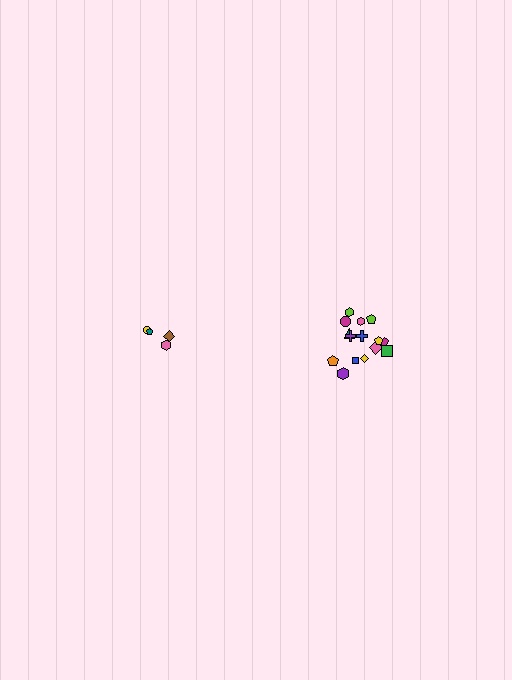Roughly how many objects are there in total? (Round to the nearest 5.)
Roughly 20 objects in total.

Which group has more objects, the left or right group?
The right group.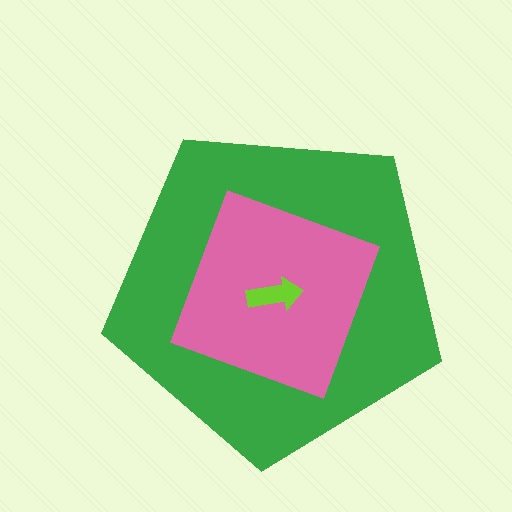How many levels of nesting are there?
3.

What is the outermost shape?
The green pentagon.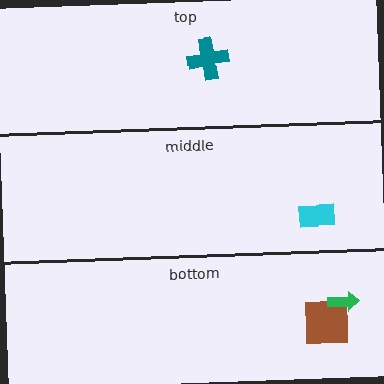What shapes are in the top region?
The teal cross.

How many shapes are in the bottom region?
2.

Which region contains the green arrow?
The bottom region.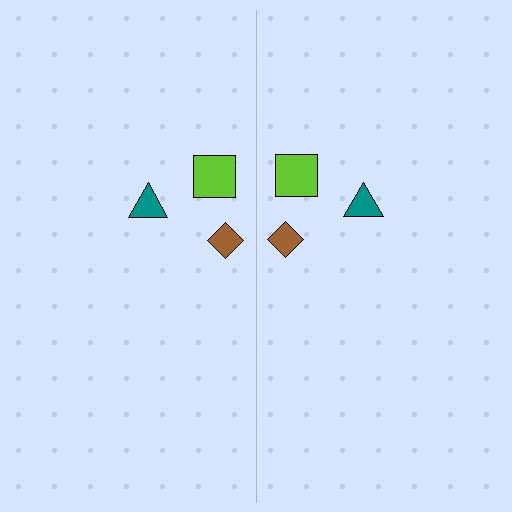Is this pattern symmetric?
Yes, this pattern has bilateral (reflection) symmetry.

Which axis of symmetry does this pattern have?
The pattern has a vertical axis of symmetry running through the center of the image.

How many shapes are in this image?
There are 6 shapes in this image.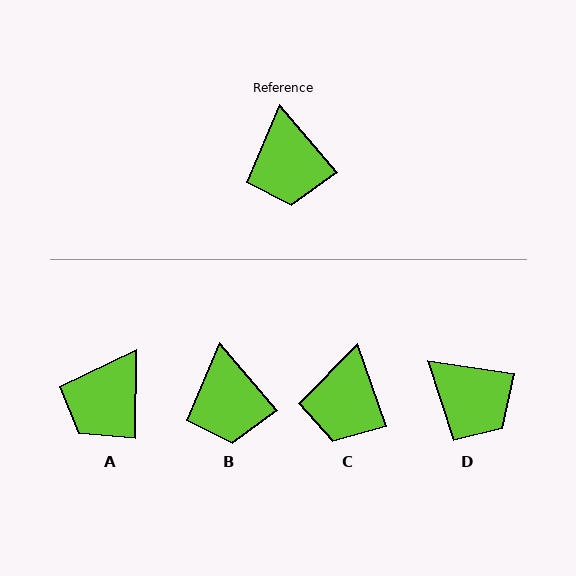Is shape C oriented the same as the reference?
No, it is off by about 22 degrees.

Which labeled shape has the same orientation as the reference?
B.